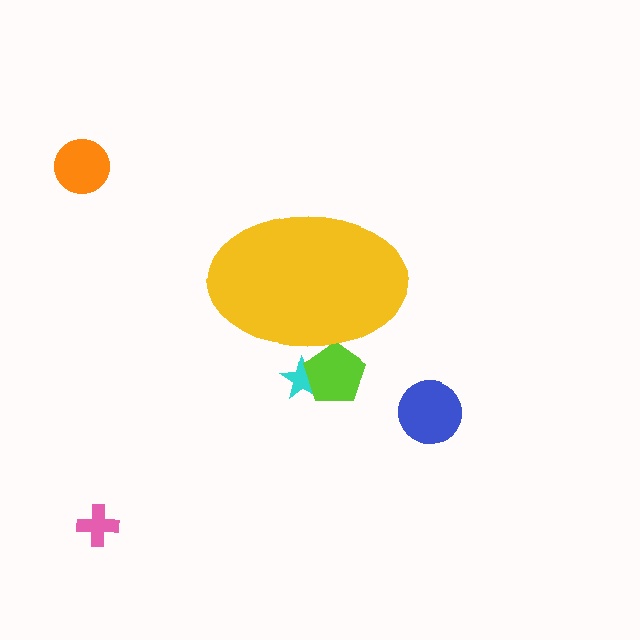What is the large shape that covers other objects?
A yellow ellipse.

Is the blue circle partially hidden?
No, the blue circle is fully visible.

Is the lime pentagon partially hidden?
Yes, the lime pentagon is partially hidden behind the yellow ellipse.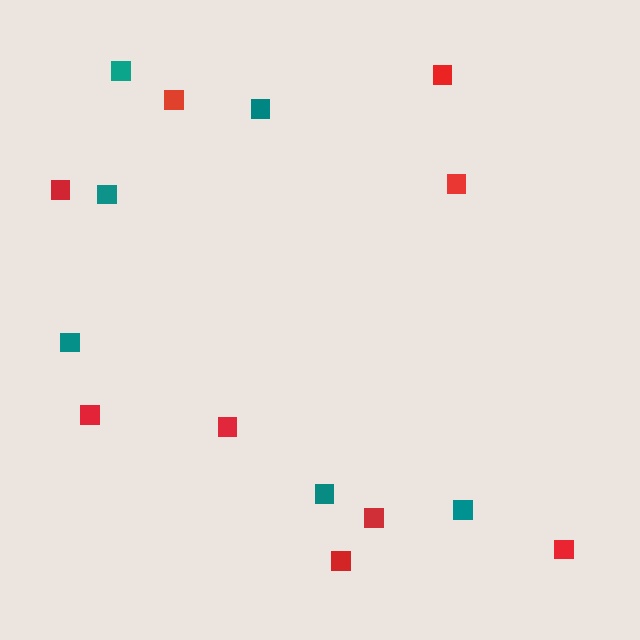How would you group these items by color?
There are 2 groups: one group of red squares (9) and one group of teal squares (6).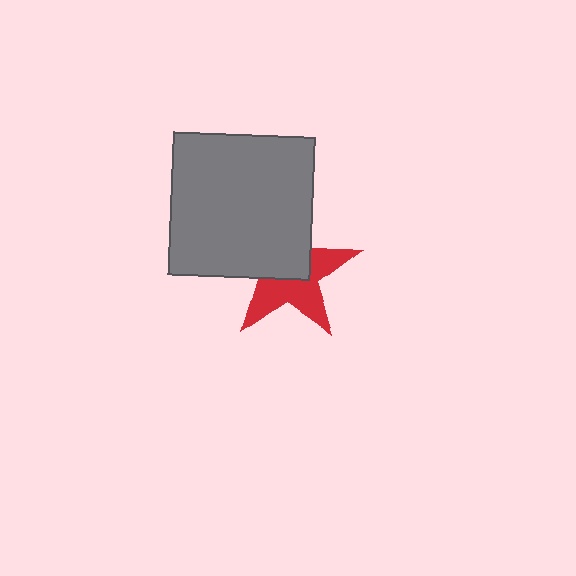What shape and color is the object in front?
The object in front is a gray square.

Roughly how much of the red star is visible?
About half of it is visible (roughly 52%).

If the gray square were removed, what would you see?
You would see the complete red star.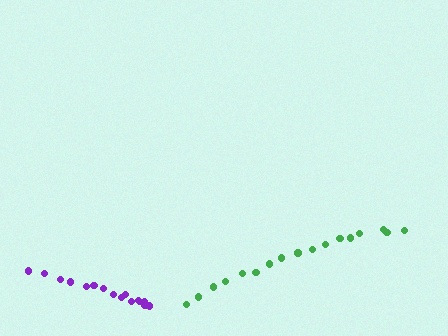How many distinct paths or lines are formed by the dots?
There are 2 distinct paths.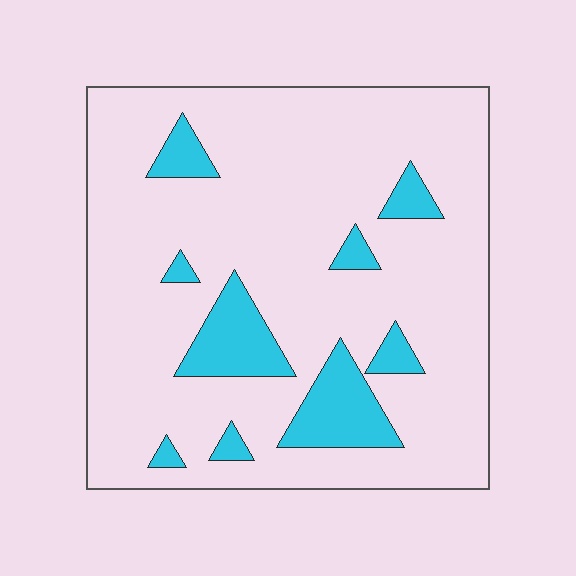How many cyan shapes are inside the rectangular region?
9.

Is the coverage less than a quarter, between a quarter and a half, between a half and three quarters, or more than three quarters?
Less than a quarter.